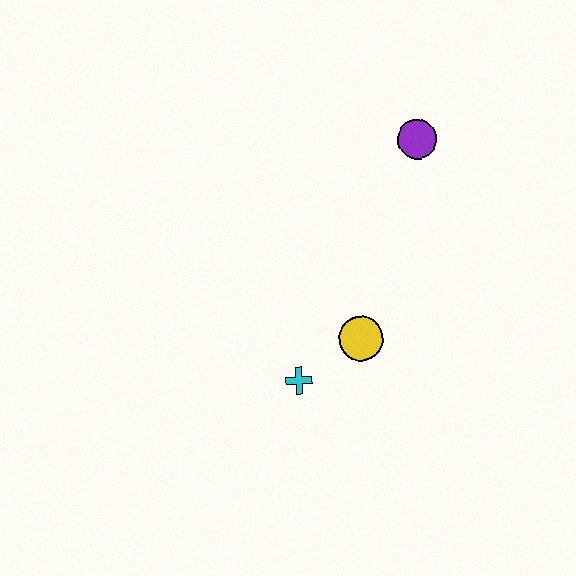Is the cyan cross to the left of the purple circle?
Yes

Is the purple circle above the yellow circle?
Yes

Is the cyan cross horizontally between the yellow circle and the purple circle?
No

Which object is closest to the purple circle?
The yellow circle is closest to the purple circle.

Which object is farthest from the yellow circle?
The purple circle is farthest from the yellow circle.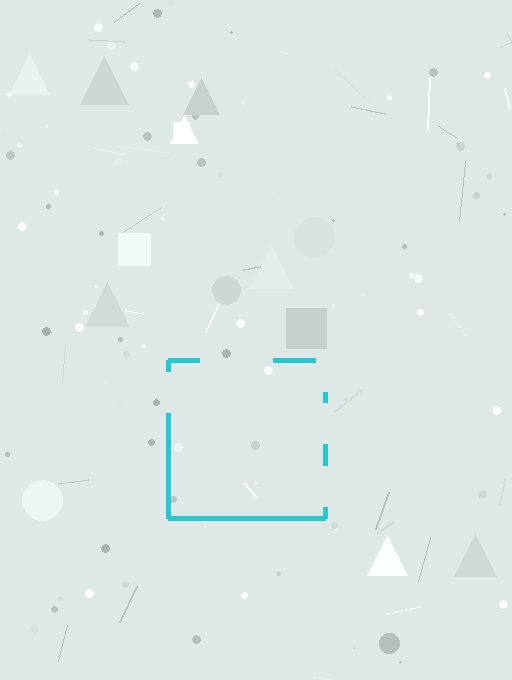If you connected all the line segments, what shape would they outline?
They would outline a square.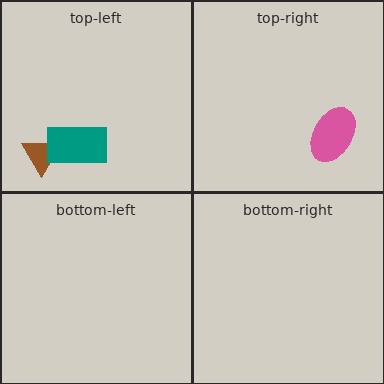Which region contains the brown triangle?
The top-left region.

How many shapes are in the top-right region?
1.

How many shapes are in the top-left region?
2.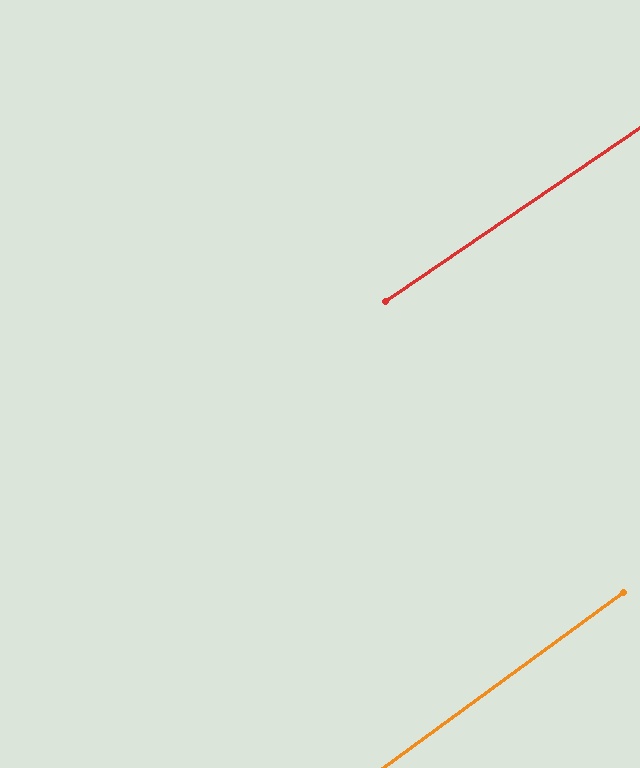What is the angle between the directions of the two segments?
Approximately 2 degrees.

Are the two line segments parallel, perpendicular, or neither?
Parallel — their directions differ by only 2.0°.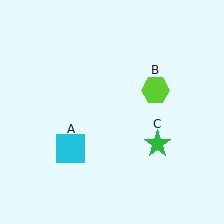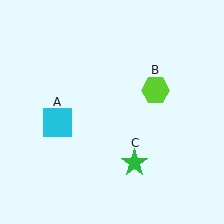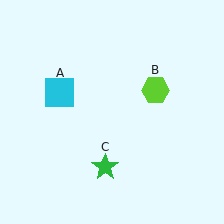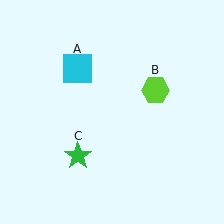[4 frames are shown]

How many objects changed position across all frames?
2 objects changed position: cyan square (object A), green star (object C).